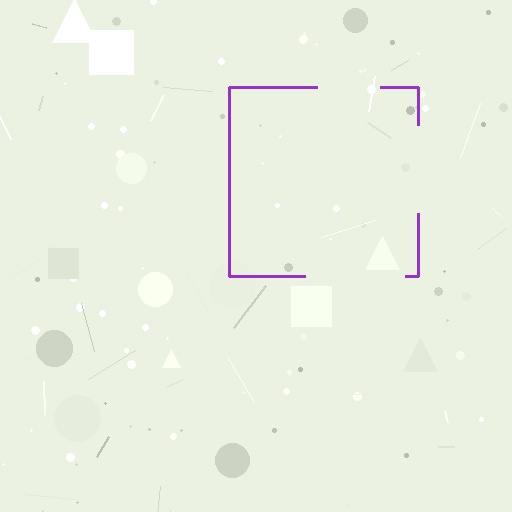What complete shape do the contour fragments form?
The contour fragments form a square.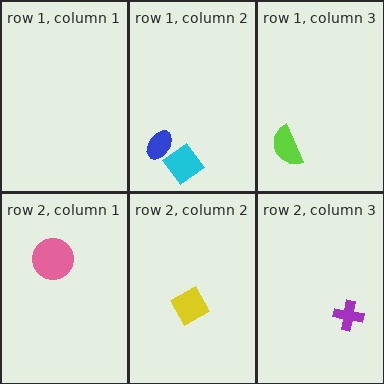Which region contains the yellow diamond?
The row 2, column 2 region.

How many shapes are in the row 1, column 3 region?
1.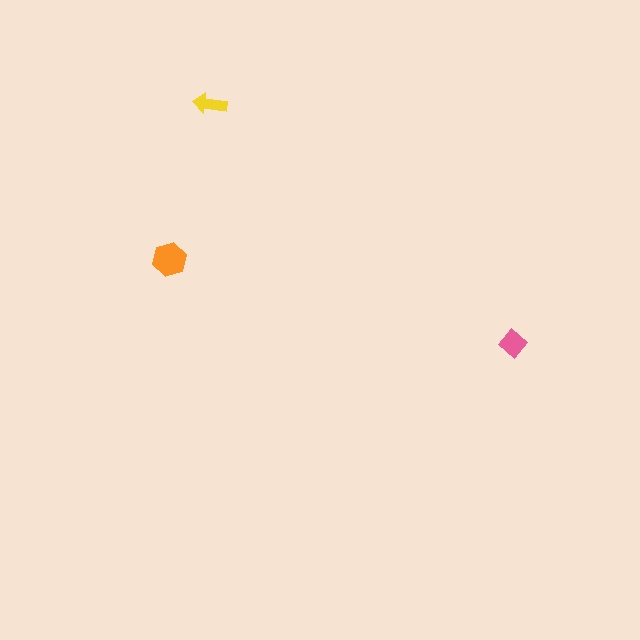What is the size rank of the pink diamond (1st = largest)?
2nd.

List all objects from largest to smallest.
The orange hexagon, the pink diamond, the yellow arrow.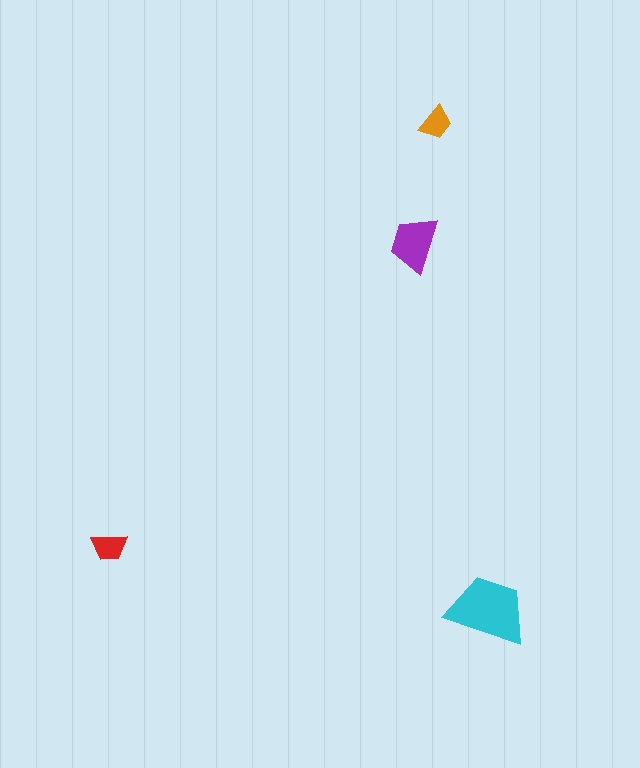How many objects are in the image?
There are 4 objects in the image.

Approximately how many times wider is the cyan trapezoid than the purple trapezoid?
About 1.5 times wider.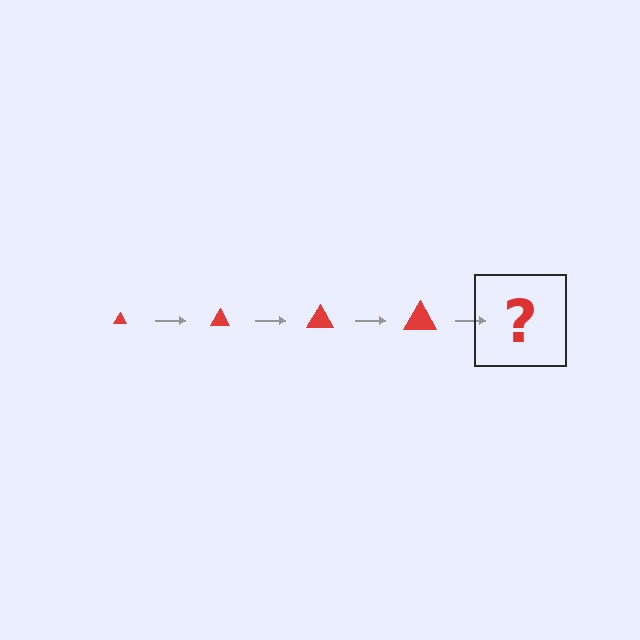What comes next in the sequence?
The next element should be a red triangle, larger than the previous one.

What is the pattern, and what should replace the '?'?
The pattern is that the triangle gets progressively larger each step. The '?' should be a red triangle, larger than the previous one.